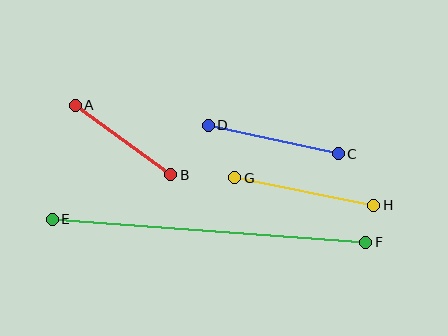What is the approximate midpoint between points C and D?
The midpoint is at approximately (273, 140) pixels.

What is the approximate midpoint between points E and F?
The midpoint is at approximately (209, 231) pixels.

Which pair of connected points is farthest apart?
Points E and F are farthest apart.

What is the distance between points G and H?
The distance is approximately 142 pixels.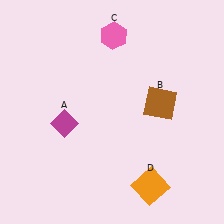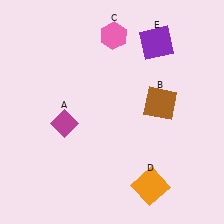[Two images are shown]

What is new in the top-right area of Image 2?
A purple square (E) was added in the top-right area of Image 2.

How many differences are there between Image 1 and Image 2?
There is 1 difference between the two images.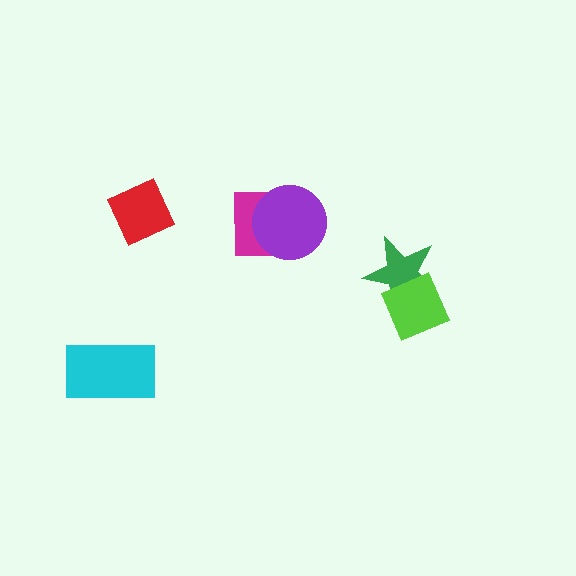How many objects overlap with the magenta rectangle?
1 object overlaps with the magenta rectangle.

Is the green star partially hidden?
Yes, it is partially covered by another shape.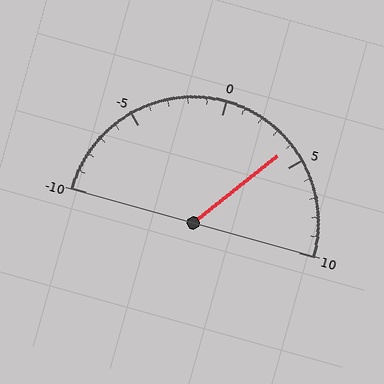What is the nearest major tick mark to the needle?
The nearest major tick mark is 5.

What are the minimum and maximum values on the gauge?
The gauge ranges from -10 to 10.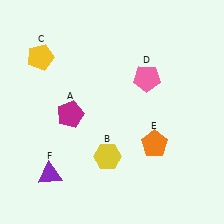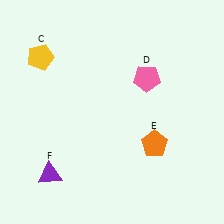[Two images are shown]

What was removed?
The yellow hexagon (B), the magenta pentagon (A) were removed in Image 2.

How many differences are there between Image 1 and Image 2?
There are 2 differences between the two images.